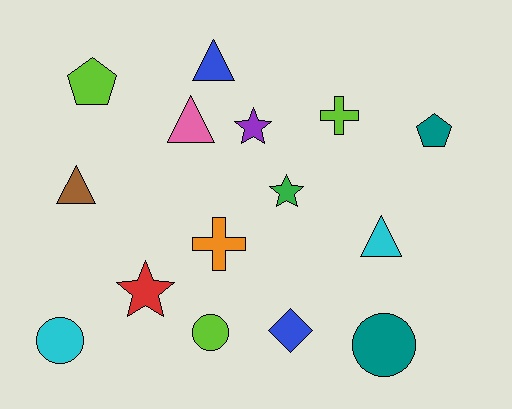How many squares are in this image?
There are no squares.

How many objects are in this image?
There are 15 objects.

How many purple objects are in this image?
There is 1 purple object.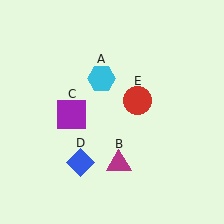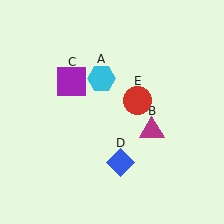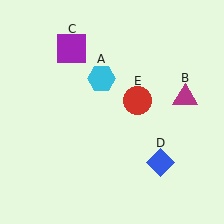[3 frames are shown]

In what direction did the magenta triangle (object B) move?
The magenta triangle (object B) moved up and to the right.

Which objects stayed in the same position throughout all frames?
Cyan hexagon (object A) and red circle (object E) remained stationary.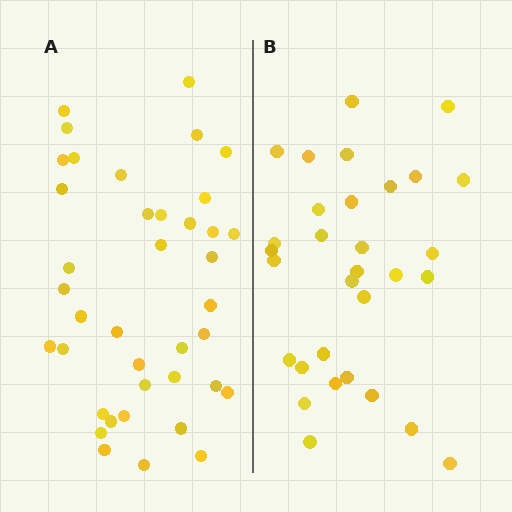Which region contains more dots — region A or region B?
Region A (the left region) has more dots.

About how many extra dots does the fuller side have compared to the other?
Region A has roughly 8 or so more dots than region B.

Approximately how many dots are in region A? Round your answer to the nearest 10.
About 40 dots. (The exact count is 39, which rounds to 40.)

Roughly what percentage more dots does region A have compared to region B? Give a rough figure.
About 25% more.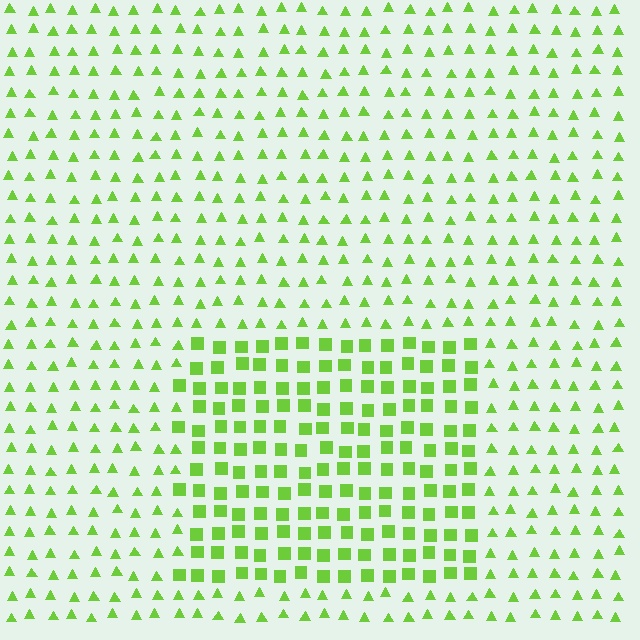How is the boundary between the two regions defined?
The boundary is defined by a change in element shape: squares inside vs. triangles outside. All elements share the same color and spacing.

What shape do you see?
I see a rectangle.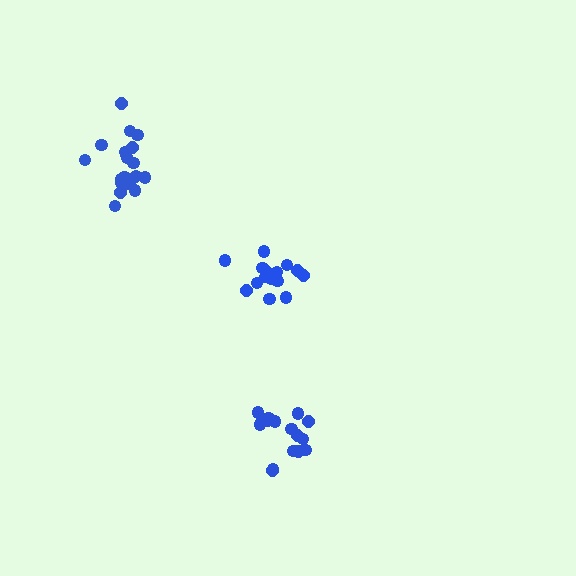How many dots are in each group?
Group 1: 15 dots, Group 2: 15 dots, Group 3: 20 dots (50 total).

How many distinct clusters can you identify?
There are 3 distinct clusters.